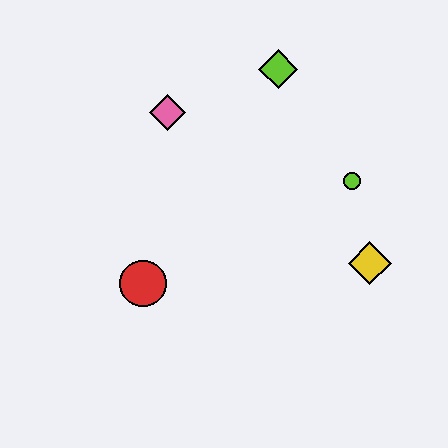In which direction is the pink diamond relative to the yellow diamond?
The pink diamond is to the left of the yellow diamond.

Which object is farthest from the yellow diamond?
The pink diamond is farthest from the yellow diamond.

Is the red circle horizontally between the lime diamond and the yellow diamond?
No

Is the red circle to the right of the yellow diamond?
No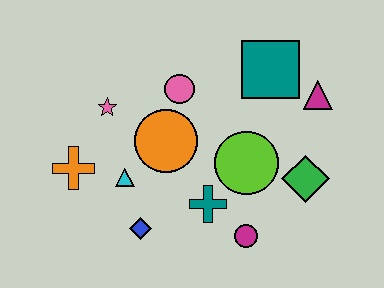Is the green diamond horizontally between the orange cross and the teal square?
No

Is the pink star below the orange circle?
No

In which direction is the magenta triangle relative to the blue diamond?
The magenta triangle is to the right of the blue diamond.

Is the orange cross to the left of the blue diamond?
Yes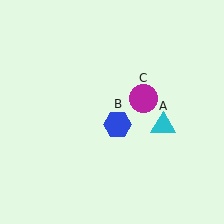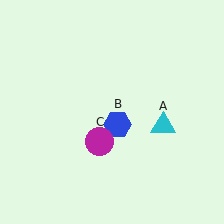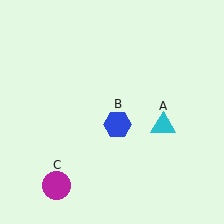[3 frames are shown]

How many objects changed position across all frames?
1 object changed position: magenta circle (object C).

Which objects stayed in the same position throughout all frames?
Cyan triangle (object A) and blue hexagon (object B) remained stationary.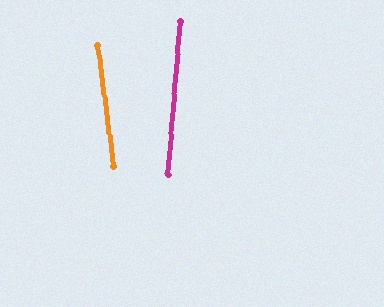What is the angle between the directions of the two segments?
Approximately 13 degrees.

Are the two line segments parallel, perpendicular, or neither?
Neither parallel nor perpendicular — they differ by about 13°.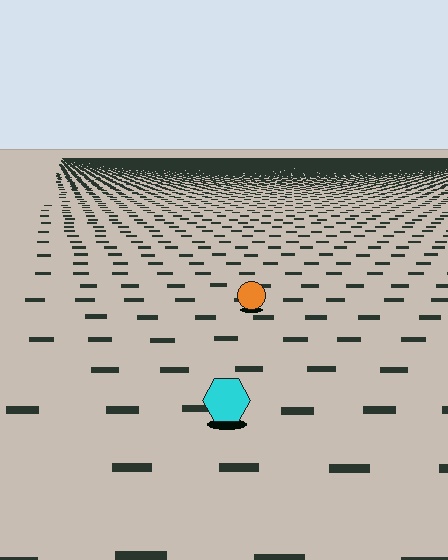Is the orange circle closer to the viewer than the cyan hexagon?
No. The cyan hexagon is closer — you can tell from the texture gradient: the ground texture is coarser near it.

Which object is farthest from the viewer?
The orange circle is farthest from the viewer. It appears smaller and the ground texture around it is denser.